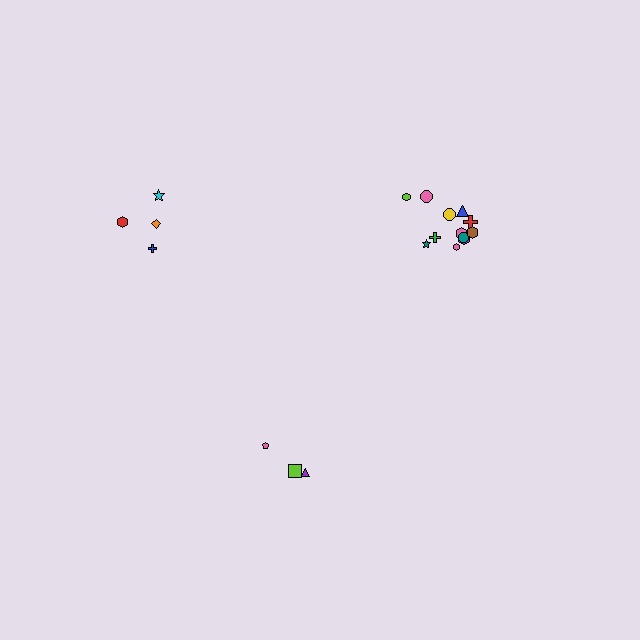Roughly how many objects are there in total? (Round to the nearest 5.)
Roughly 20 objects in total.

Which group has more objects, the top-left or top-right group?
The top-right group.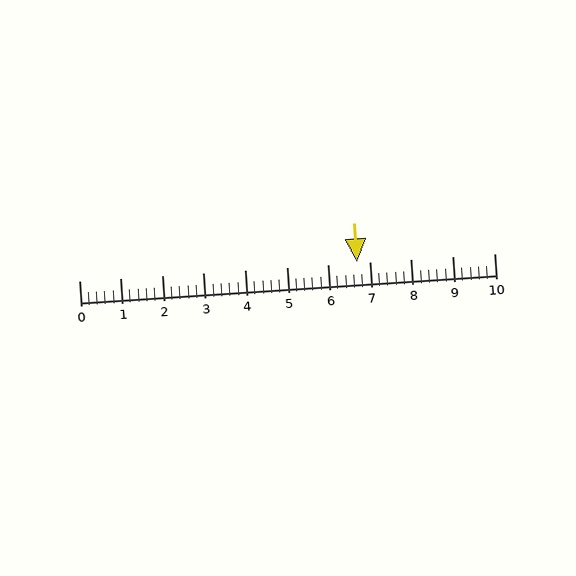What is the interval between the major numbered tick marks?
The major tick marks are spaced 1 units apart.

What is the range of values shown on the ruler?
The ruler shows values from 0 to 10.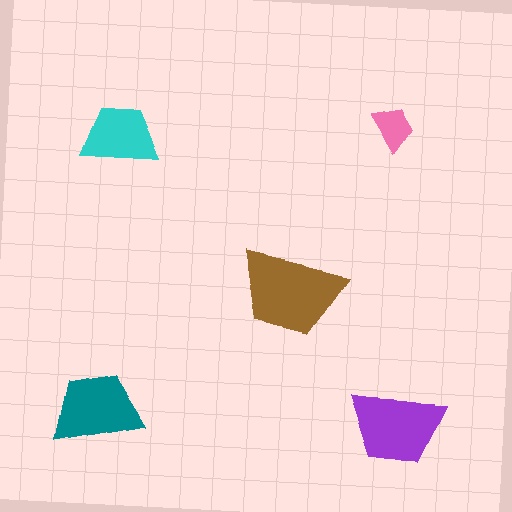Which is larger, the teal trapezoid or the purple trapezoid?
The purple one.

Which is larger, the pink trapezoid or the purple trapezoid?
The purple one.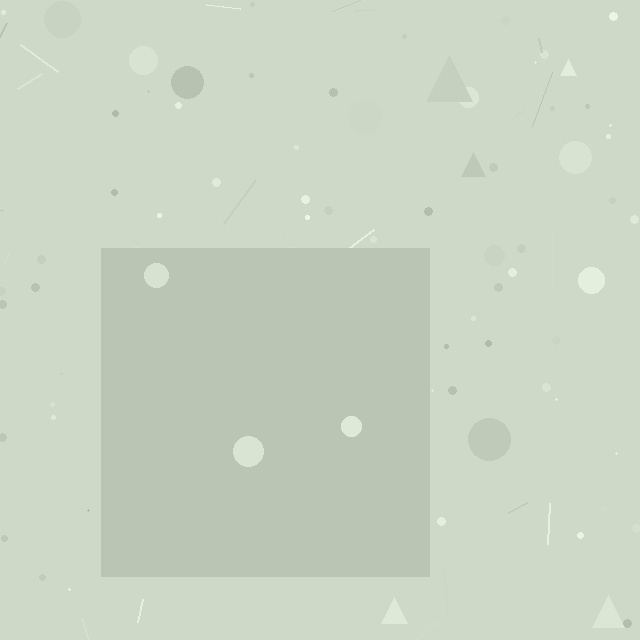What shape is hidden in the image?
A square is hidden in the image.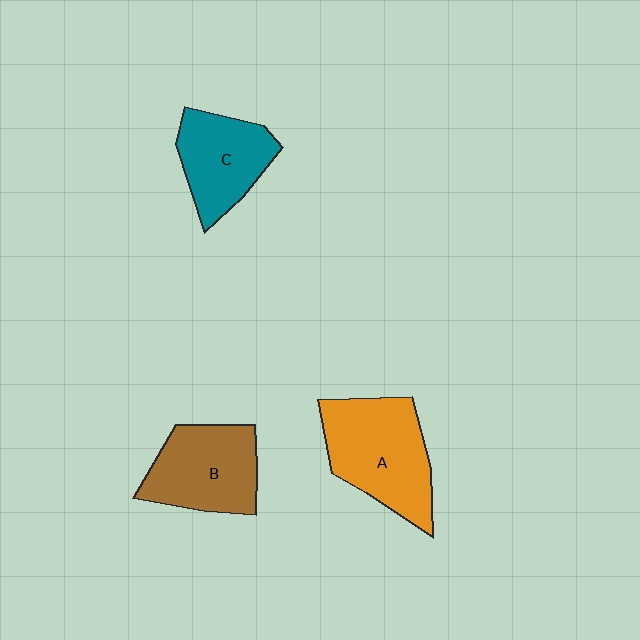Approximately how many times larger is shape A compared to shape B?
Approximately 1.2 times.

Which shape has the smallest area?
Shape C (teal).